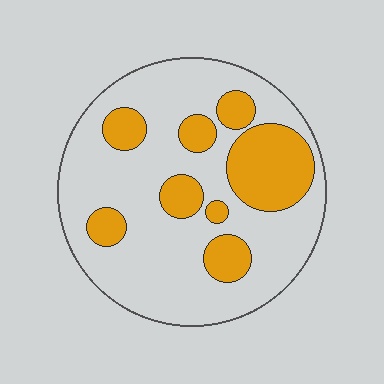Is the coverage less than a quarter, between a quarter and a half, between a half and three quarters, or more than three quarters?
Between a quarter and a half.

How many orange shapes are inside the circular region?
8.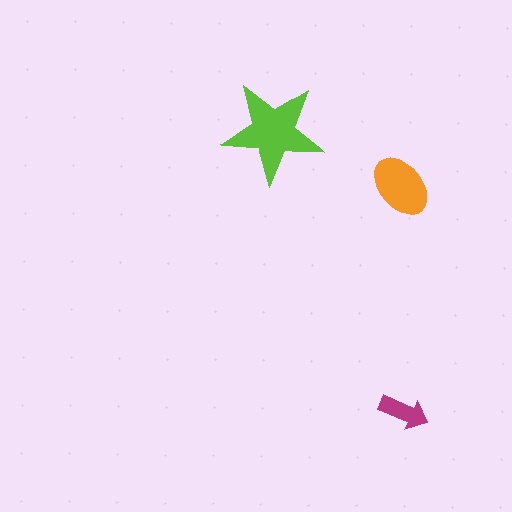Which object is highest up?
The lime star is topmost.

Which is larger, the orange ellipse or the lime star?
The lime star.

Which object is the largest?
The lime star.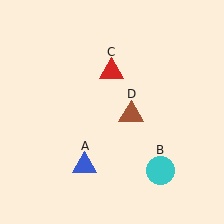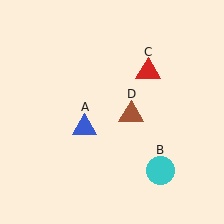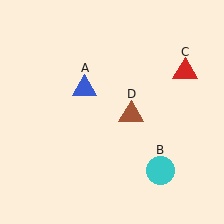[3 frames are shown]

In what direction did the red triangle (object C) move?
The red triangle (object C) moved right.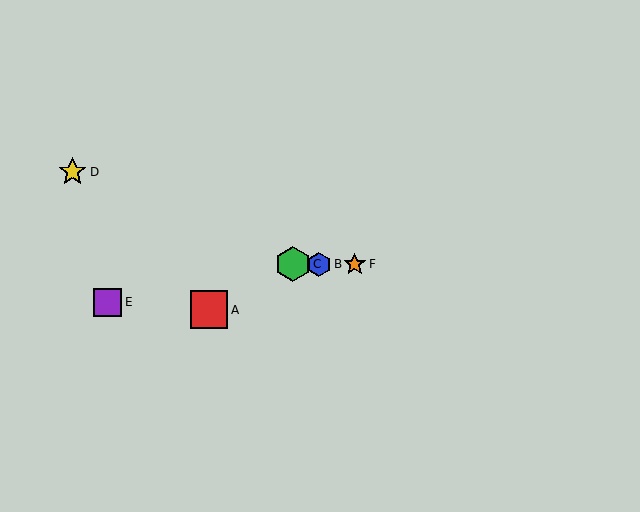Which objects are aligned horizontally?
Objects B, C, F are aligned horizontally.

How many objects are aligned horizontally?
3 objects (B, C, F) are aligned horizontally.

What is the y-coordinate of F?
Object F is at y≈264.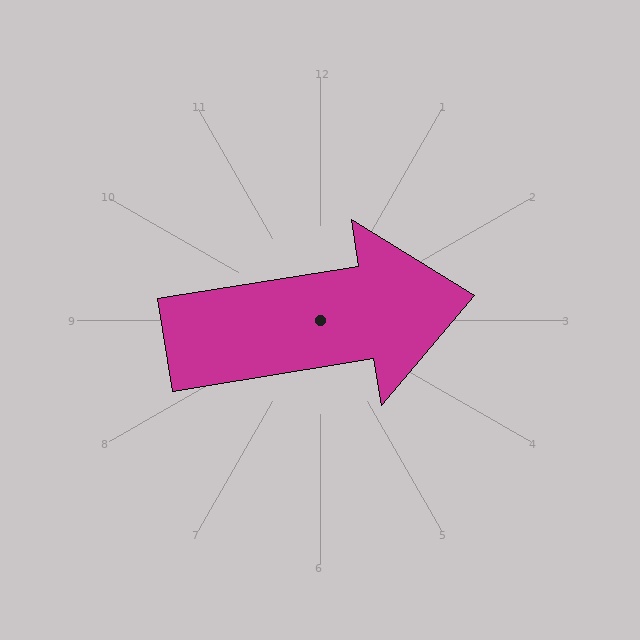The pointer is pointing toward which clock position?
Roughly 3 o'clock.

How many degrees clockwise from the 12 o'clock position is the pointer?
Approximately 81 degrees.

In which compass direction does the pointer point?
East.